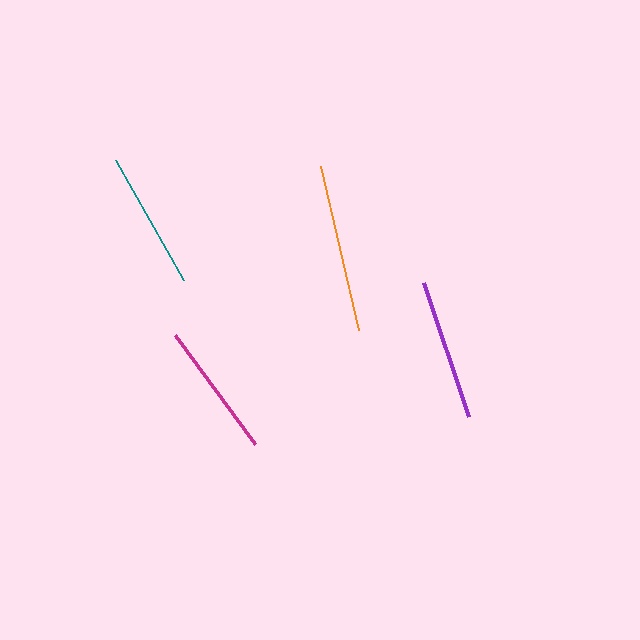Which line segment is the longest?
The orange line is the longest at approximately 167 pixels.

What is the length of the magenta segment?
The magenta segment is approximately 135 pixels long.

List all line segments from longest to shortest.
From longest to shortest: orange, purple, teal, magenta.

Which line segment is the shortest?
The magenta line is the shortest at approximately 135 pixels.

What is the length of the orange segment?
The orange segment is approximately 167 pixels long.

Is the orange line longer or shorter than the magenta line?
The orange line is longer than the magenta line.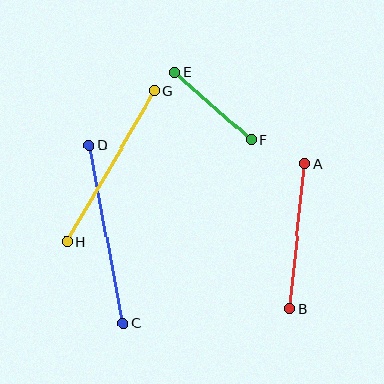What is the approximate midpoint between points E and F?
The midpoint is at approximately (213, 106) pixels.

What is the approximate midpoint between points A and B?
The midpoint is at approximately (297, 236) pixels.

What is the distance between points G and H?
The distance is approximately 175 pixels.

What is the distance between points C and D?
The distance is approximately 181 pixels.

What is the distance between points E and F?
The distance is approximately 103 pixels.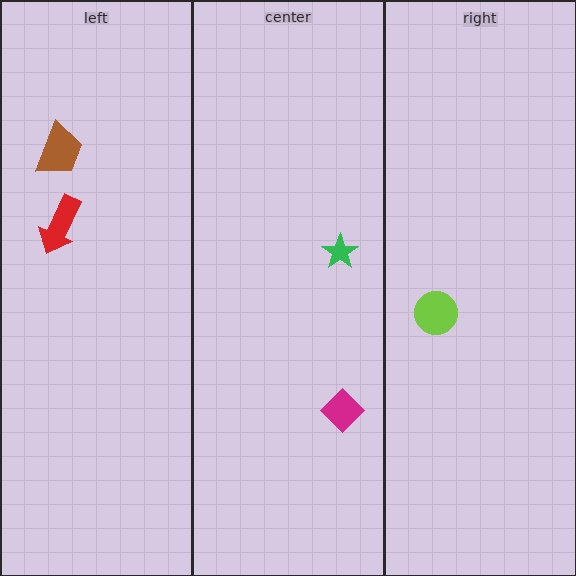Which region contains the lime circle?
The right region.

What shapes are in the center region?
The magenta diamond, the green star.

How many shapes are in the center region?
2.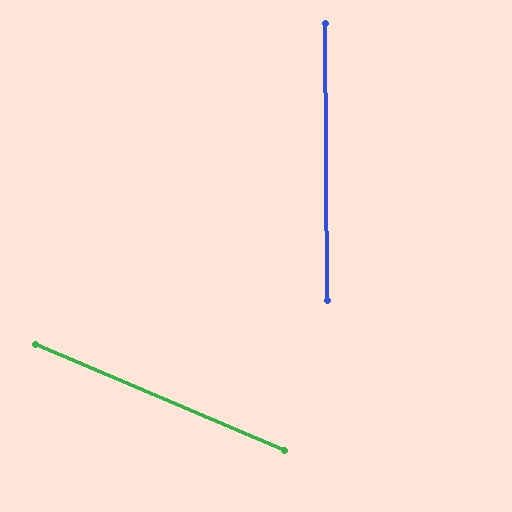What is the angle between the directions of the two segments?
Approximately 67 degrees.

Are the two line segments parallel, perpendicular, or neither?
Neither parallel nor perpendicular — they differ by about 67°.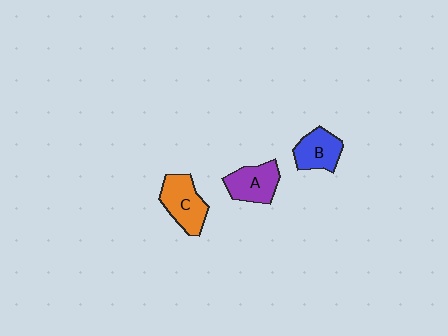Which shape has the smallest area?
Shape B (blue).